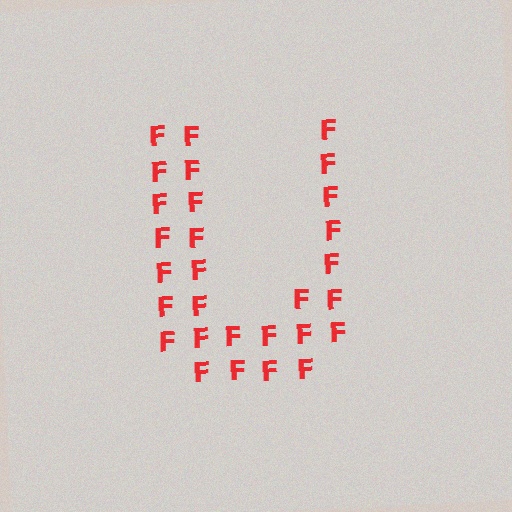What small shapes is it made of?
It is made of small letter F's.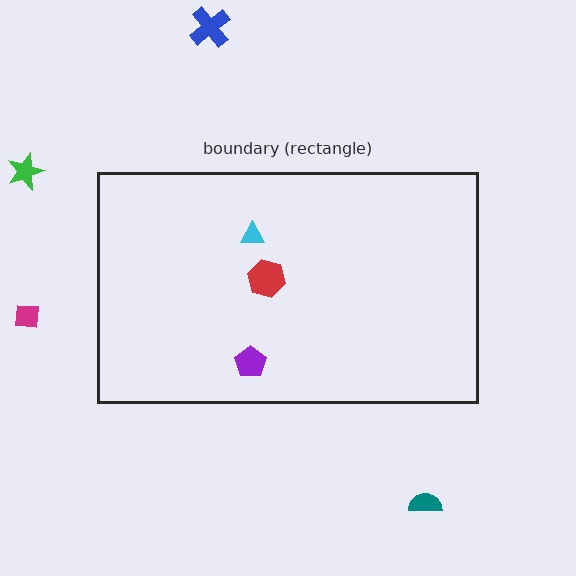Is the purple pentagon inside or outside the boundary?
Inside.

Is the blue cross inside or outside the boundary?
Outside.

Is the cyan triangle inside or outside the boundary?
Inside.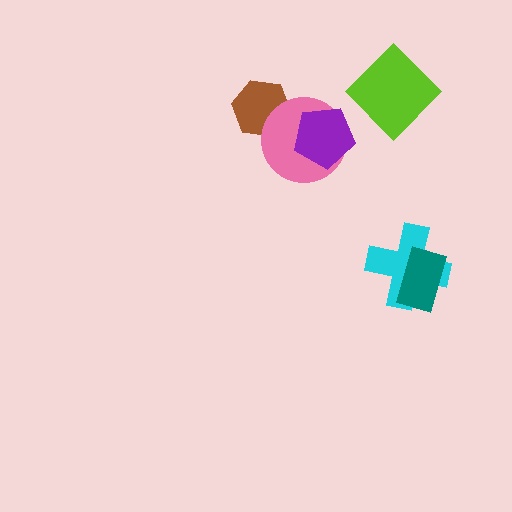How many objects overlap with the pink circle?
2 objects overlap with the pink circle.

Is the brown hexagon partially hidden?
Yes, it is partially covered by another shape.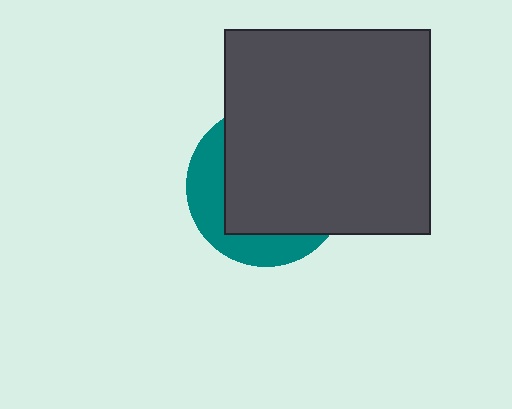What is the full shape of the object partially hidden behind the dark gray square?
The partially hidden object is a teal circle.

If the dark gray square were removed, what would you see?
You would see the complete teal circle.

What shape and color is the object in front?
The object in front is a dark gray square.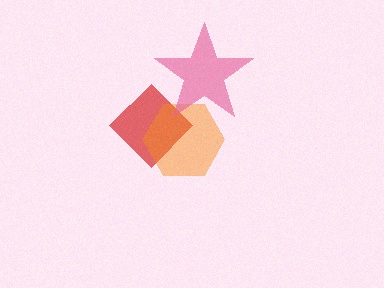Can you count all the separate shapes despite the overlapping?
Yes, there are 3 separate shapes.